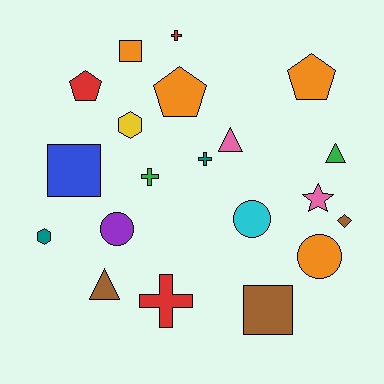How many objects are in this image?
There are 20 objects.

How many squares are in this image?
There are 3 squares.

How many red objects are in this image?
There are 3 red objects.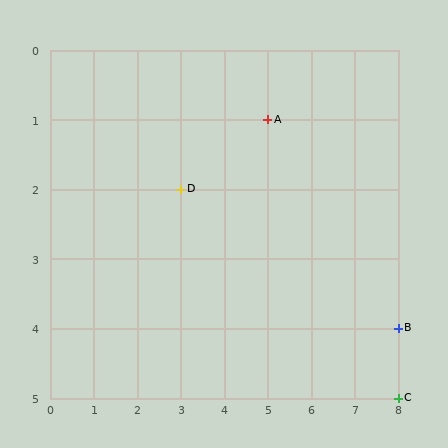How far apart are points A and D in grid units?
Points A and D are 2 columns and 1 row apart (about 2.2 grid units diagonally).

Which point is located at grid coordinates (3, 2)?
Point D is at (3, 2).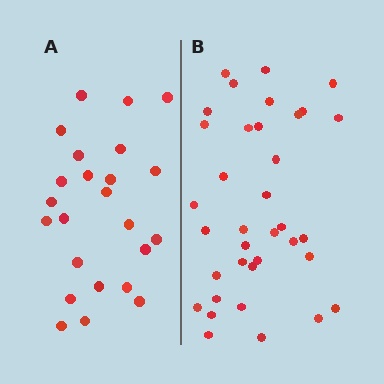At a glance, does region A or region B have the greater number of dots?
Region B (the right region) has more dots.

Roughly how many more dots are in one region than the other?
Region B has roughly 12 or so more dots than region A.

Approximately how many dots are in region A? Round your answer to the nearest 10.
About 20 dots. (The exact count is 24, which rounds to 20.)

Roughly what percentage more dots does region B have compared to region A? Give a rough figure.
About 50% more.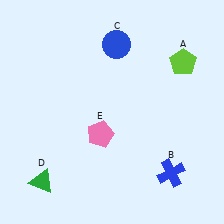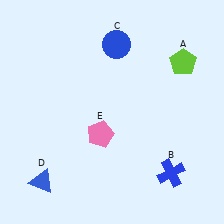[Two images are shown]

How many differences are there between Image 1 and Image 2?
There is 1 difference between the two images.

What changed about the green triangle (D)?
In Image 1, D is green. In Image 2, it changed to blue.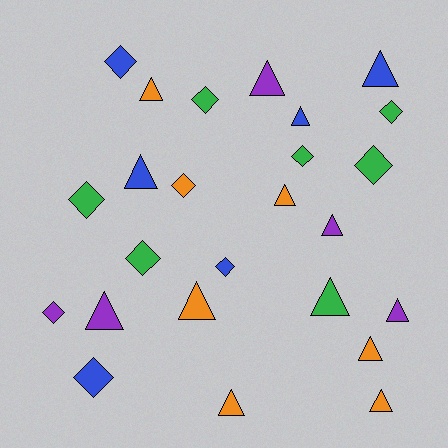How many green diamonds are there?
There are 6 green diamonds.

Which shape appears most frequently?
Triangle, with 14 objects.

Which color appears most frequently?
Green, with 7 objects.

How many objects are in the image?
There are 25 objects.